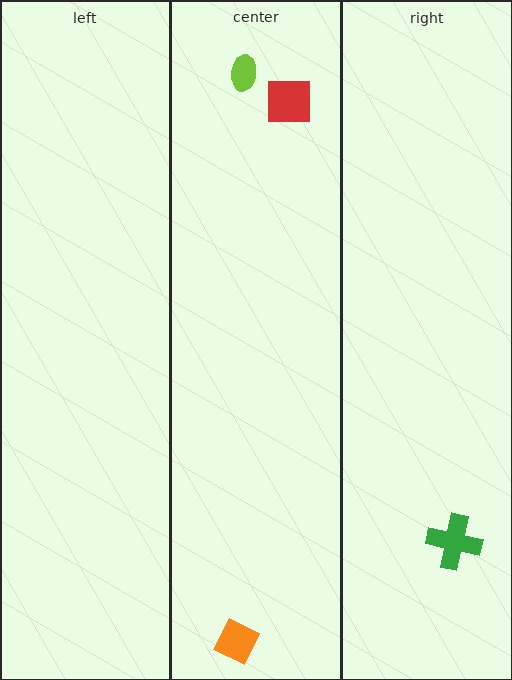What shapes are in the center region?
The orange diamond, the lime ellipse, the red square.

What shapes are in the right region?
The green cross.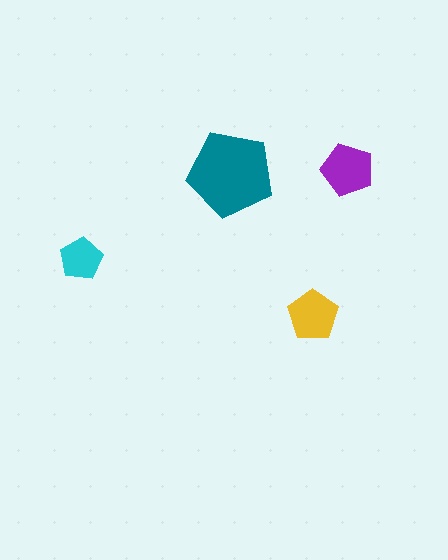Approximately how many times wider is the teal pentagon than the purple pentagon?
About 1.5 times wider.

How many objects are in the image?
There are 4 objects in the image.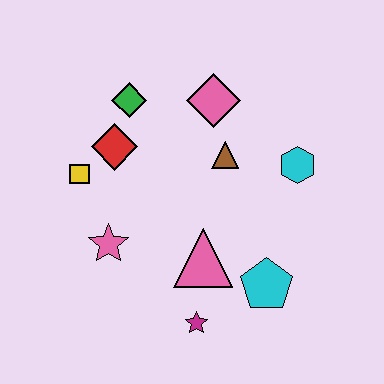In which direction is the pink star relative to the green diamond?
The pink star is below the green diamond.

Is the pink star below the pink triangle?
No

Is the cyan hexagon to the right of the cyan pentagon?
Yes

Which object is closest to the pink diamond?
The brown triangle is closest to the pink diamond.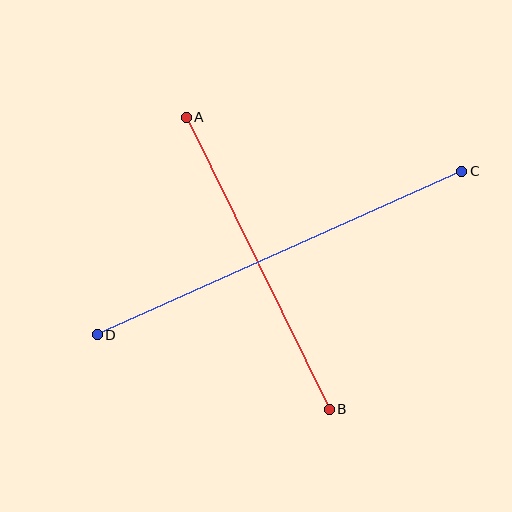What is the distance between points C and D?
The distance is approximately 400 pixels.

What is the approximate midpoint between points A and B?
The midpoint is at approximately (258, 263) pixels.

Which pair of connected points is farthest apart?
Points C and D are farthest apart.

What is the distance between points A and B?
The distance is approximately 325 pixels.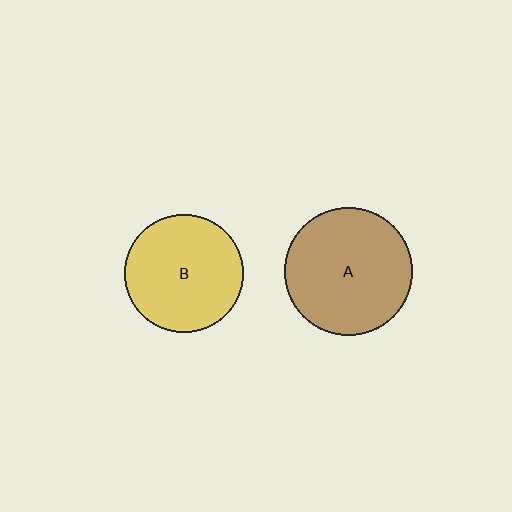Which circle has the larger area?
Circle A (brown).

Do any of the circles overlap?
No, none of the circles overlap.